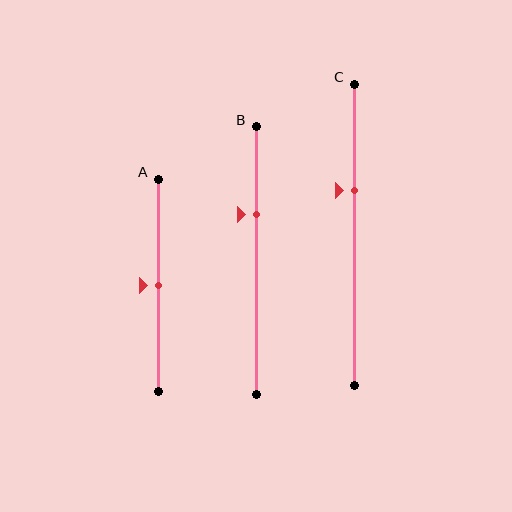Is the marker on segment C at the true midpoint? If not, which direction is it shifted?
No, the marker on segment C is shifted upward by about 15% of the segment length.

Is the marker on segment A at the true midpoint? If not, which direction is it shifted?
Yes, the marker on segment A is at the true midpoint.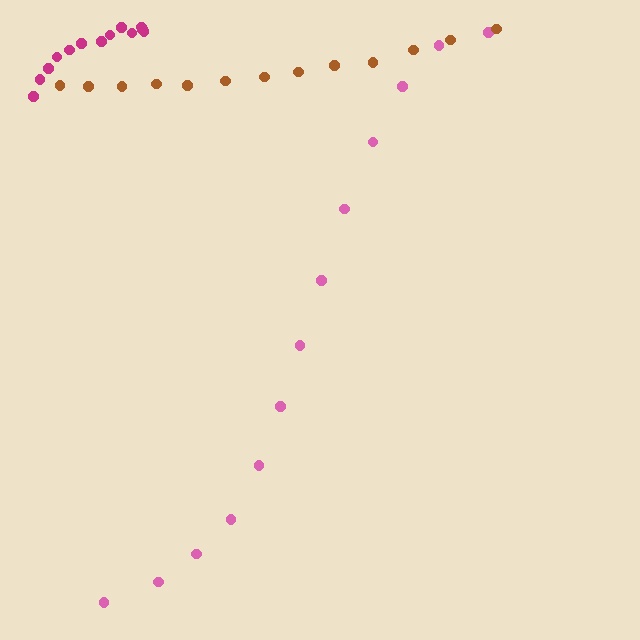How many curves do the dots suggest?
There are 3 distinct paths.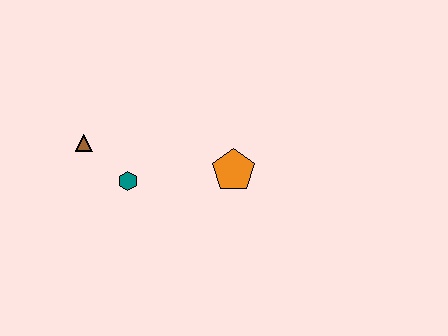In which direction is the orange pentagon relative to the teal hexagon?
The orange pentagon is to the right of the teal hexagon.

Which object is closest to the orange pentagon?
The teal hexagon is closest to the orange pentagon.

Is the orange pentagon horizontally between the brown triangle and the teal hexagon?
No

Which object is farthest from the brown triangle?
The orange pentagon is farthest from the brown triangle.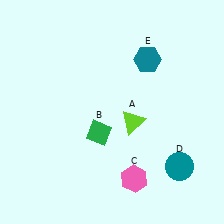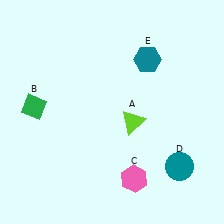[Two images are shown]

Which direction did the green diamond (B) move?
The green diamond (B) moved left.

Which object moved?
The green diamond (B) moved left.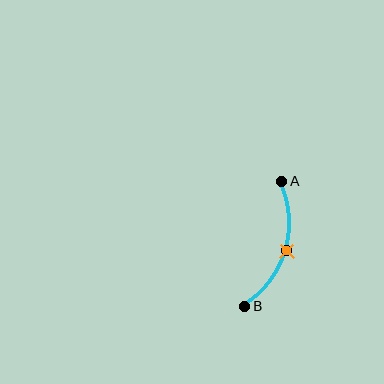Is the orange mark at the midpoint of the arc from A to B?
Yes. The orange mark lies on the arc at equal arc-length from both A and B — it is the arc midpoint.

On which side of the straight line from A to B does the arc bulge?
The arc bulges to the right of the straight line connecting A and B.